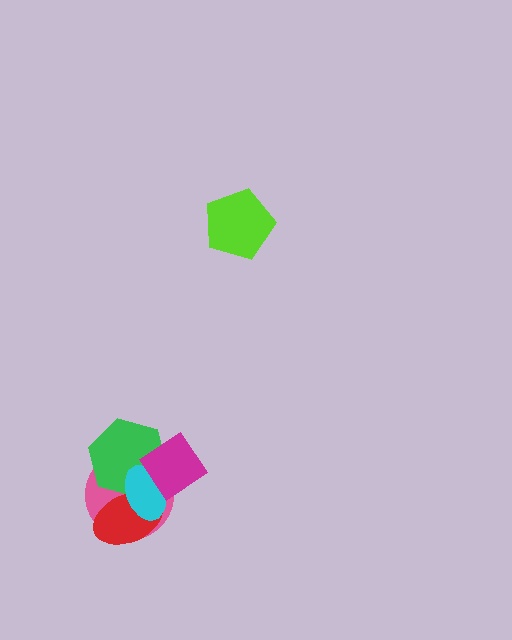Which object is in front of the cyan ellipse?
The magenta diamond is in front of the cyan ellipse.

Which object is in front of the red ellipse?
The cyan ellipse is in front of the red ellipse.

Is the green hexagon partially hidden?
Yes, it is partially covered by another shape.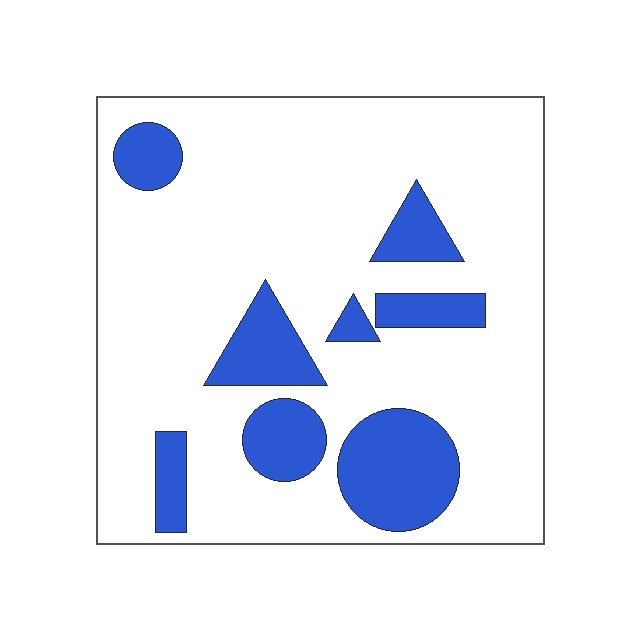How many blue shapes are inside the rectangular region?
8.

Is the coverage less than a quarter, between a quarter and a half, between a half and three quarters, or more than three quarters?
Less than a quarter.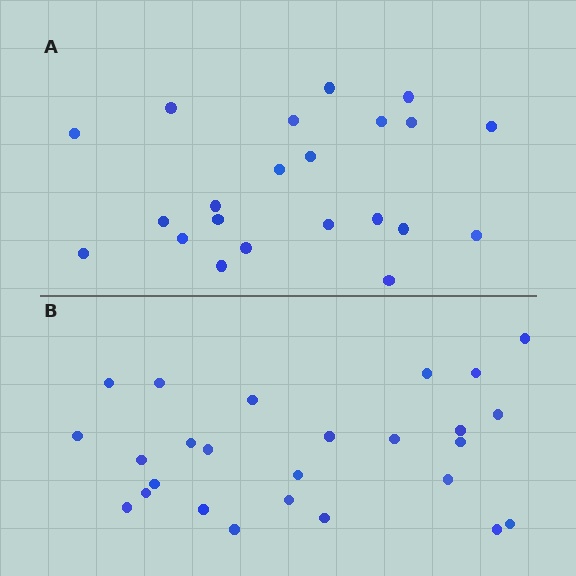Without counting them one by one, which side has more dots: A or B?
Region B (the bottom region) has more dots.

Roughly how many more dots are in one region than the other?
Region B has about 4 more dots than region A.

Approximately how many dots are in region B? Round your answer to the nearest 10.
About 30 dots. (The exact count is 26, which rounds to 30.)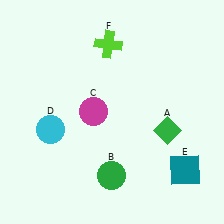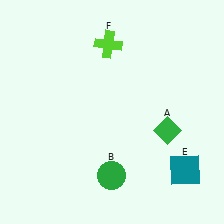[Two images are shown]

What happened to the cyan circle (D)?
The cyan circle (D) was removed in Image 2. It was in the bottom-left area of Image 1.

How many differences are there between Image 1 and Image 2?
There are 2 differences between the two images.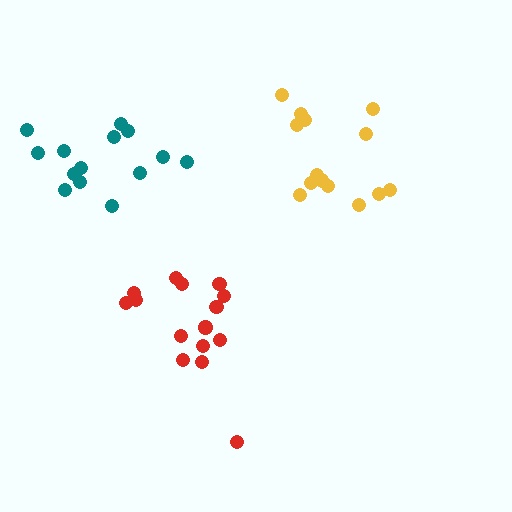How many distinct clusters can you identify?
There are 3 distinct clusters.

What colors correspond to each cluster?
The clusters are colored: red, teal, yellow.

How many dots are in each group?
Group 1: 15 dots, Group 2: 14 dots, Group 3: 14 dots (43 total).